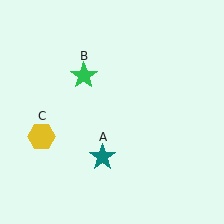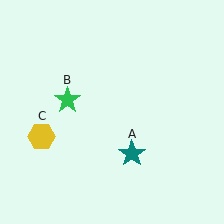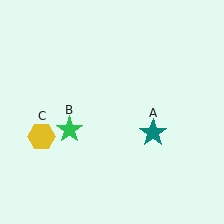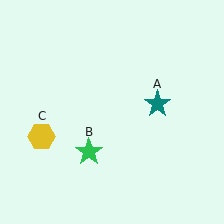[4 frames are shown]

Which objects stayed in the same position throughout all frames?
Yellow hexagon (object C) remained stationary.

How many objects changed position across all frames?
2 objects changed position: teal star (object A), green star (object B).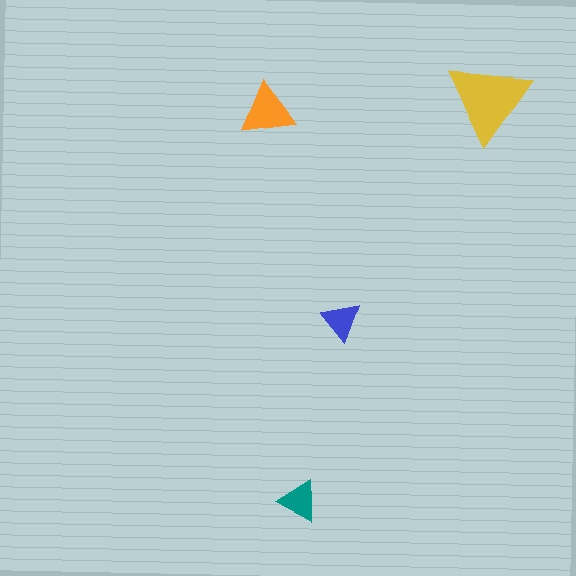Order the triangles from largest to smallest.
the yellow one, the orange one, the teal one, the blue one.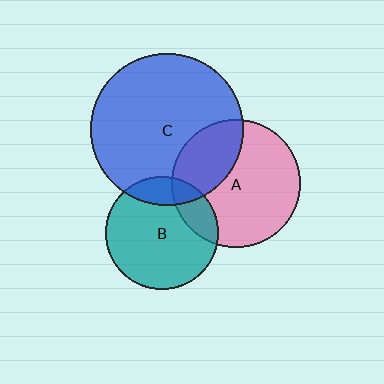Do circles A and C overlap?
Yes.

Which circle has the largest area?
Circle C (blue).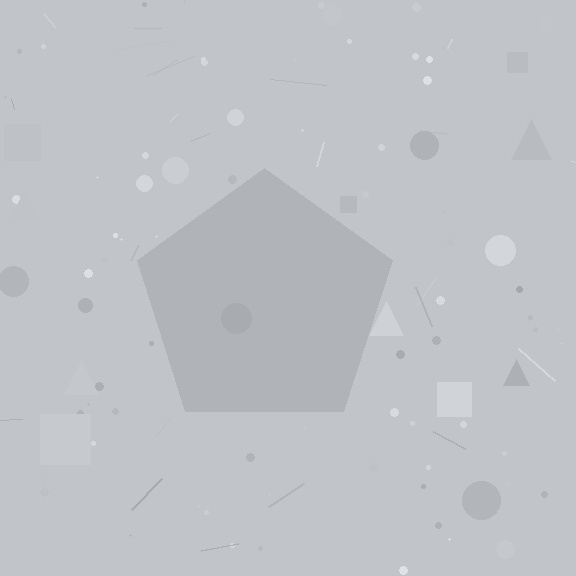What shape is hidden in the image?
A pentagon is hidden in the image.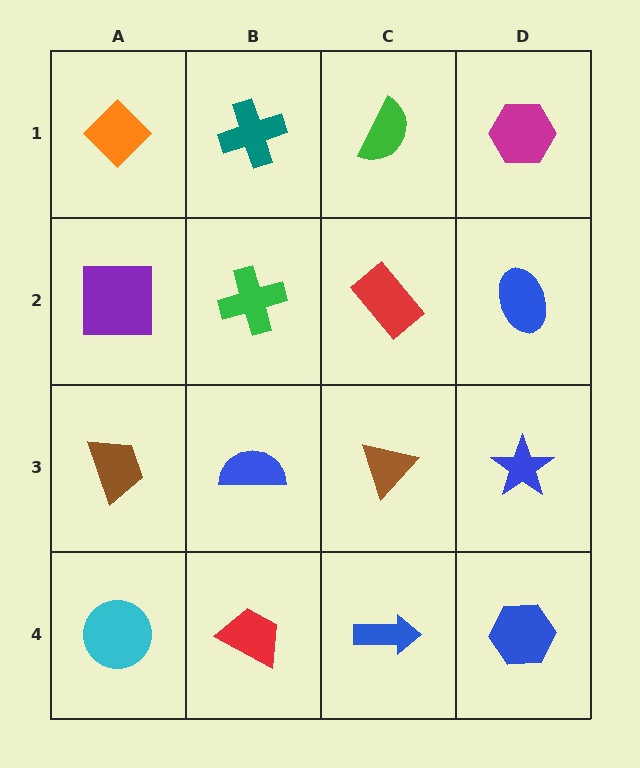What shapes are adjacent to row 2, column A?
An orange diamond (row 1, column A), a brown trapezoid (row 3, column A), a green cross (row 2, column B).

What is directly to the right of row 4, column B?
A blue arrow.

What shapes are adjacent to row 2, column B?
A teal cross (row 1, column B), a blue semicircle (row 3, column B), a purple square (row 2, column A), a red rectangle (row 2, column C).